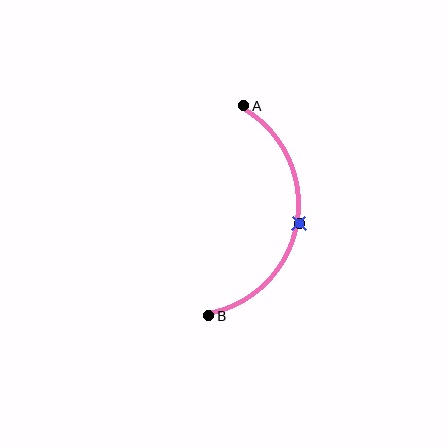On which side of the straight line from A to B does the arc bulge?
The arc bulges to the right of the straight line connecting A and B.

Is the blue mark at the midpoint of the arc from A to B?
Yes. The blue mark lies on the arc at equal arc-length from both A and B — it is the arc midpoint.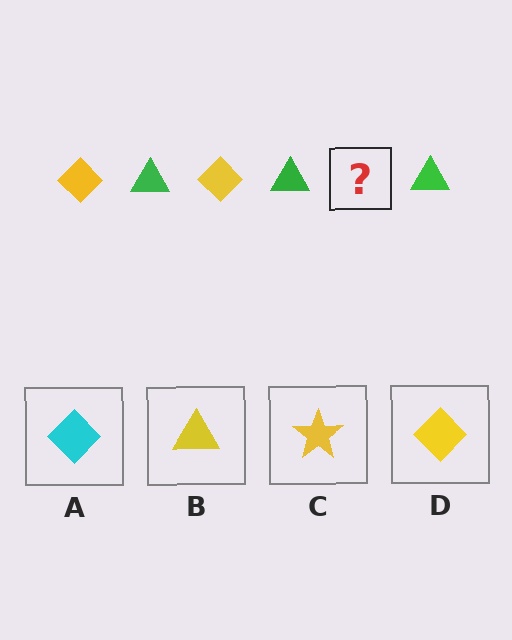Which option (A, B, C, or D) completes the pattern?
D.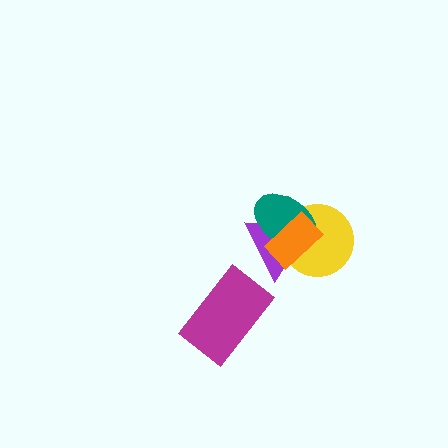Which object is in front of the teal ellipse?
The orange rectangle is in front of the teal ellipse.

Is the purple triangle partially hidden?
Yes, it is partially covered by another shape.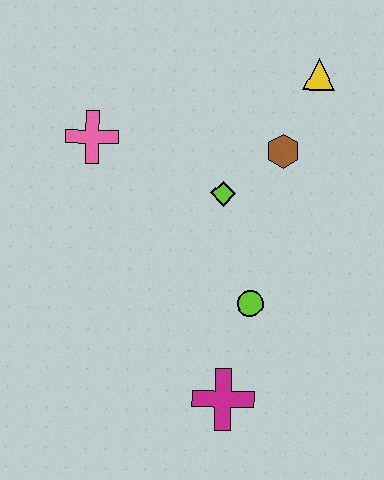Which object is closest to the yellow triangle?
The brown hexagon is closest to the yellow triangle.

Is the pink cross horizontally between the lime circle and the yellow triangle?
No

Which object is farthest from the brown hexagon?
The magenta cross is farthest from the brown hexagon.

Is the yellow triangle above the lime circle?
Yes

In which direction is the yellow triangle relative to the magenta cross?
The yellow triangle is above the magenta cross.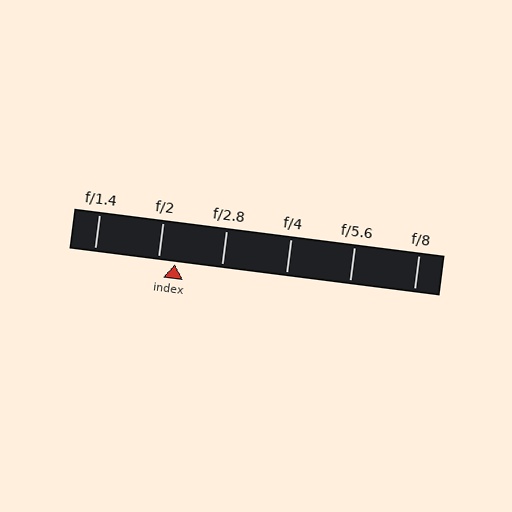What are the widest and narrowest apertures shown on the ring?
The widest aperture shown is f/1.4 and the narrowest is f/8.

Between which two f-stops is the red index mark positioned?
The index mark is between f/2 and f/2.8.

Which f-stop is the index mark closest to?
The index mark is closest to f/2.